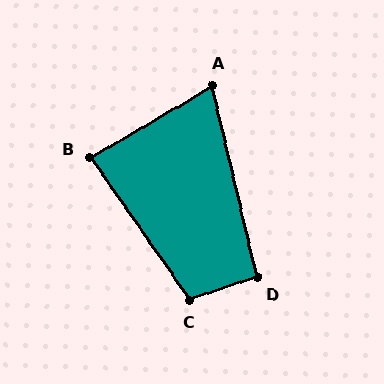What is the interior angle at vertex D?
Approximately 95 degrees (approximately right).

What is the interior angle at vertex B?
Approximately 85 degrees (approximately right).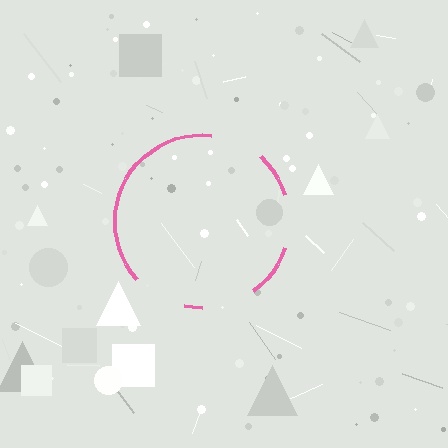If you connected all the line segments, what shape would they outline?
They would outline a circle.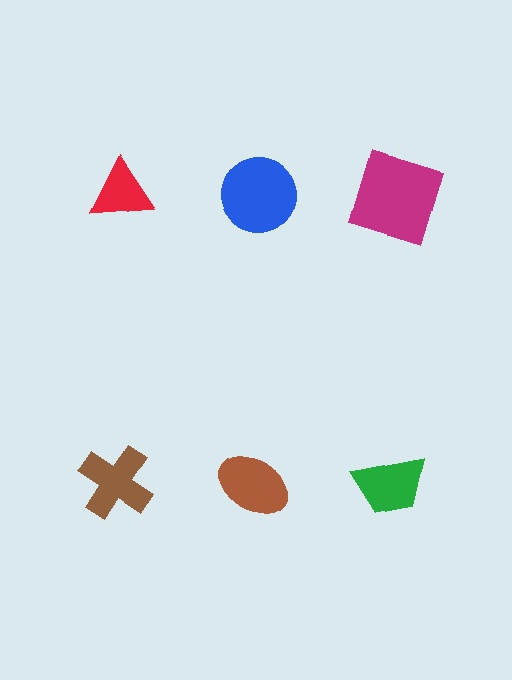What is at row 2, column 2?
A brown ellipse.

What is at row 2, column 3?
A green trapezoid.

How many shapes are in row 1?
3 shapes.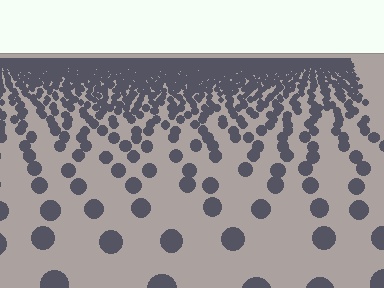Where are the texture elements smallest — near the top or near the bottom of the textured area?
Near the top.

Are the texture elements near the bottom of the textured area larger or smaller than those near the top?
Larger. Near the bottom, elements are closer to the viewer and appear at a bigger on-screen size.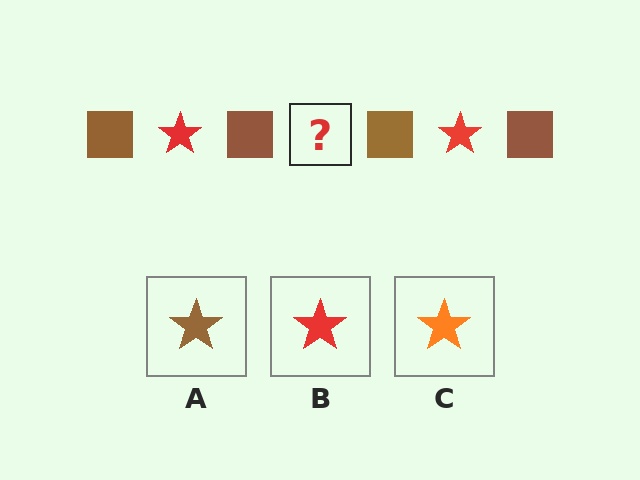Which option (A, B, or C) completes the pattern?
B.